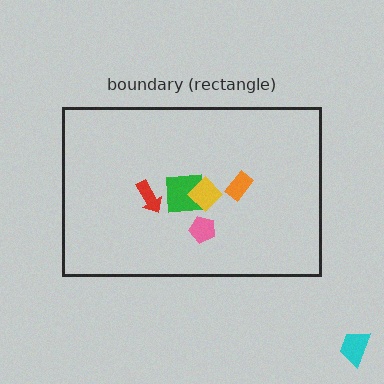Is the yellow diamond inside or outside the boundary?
Inside.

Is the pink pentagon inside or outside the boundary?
Inside.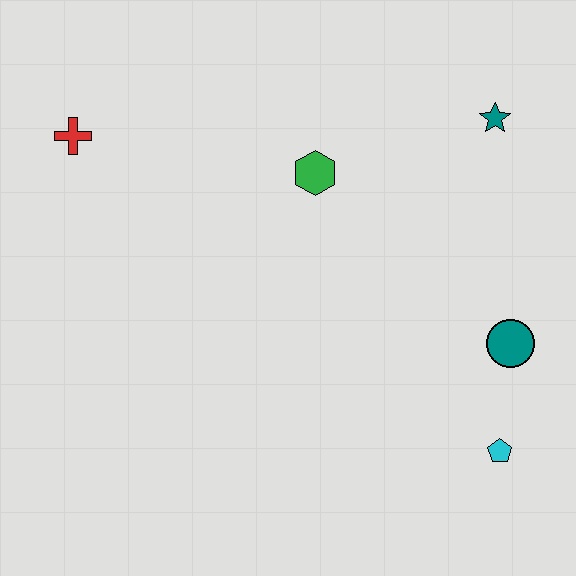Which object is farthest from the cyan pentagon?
The red cross is farthest from the cyan pentagon.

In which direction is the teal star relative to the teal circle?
The teal star is above the teal circle.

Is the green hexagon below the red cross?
Yes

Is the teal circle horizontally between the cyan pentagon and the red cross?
No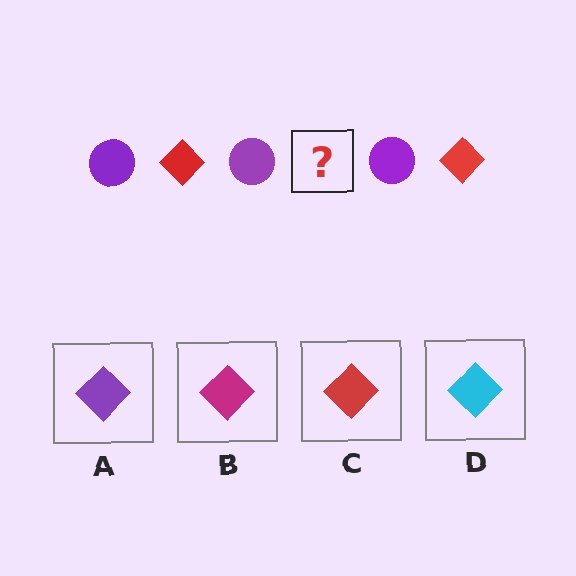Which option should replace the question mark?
Option C.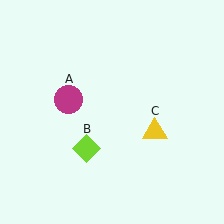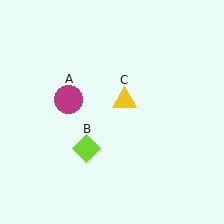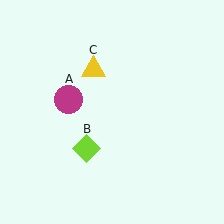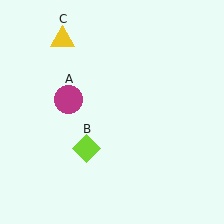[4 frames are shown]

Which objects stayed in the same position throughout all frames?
Magenta circle (object A) and lime diamond (object B) remained stationary.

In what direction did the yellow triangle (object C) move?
The yellow triangle (object C) moved up and to the left.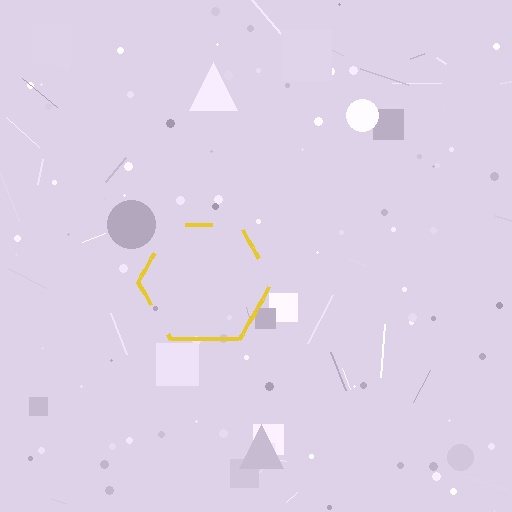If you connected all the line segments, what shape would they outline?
They would outline a hexagon.